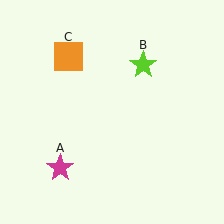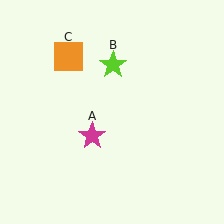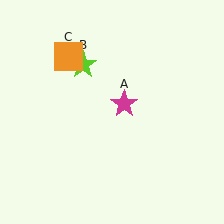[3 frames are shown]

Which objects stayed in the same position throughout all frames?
Orange square (object C) remained stationary.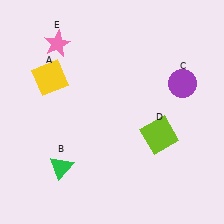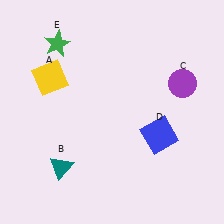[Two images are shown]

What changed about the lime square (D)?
In Image 1, D is lime. In Image 2, it changed to blue.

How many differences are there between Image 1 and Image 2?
There are 3 differences between the two images.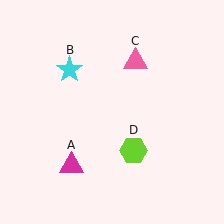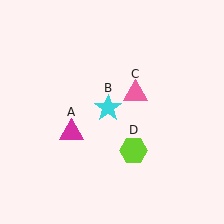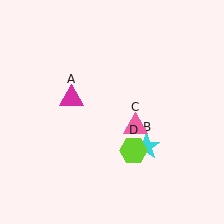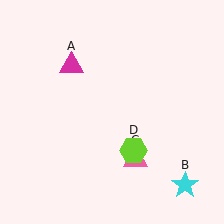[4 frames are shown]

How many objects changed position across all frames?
3 objects changed position: magenta triangle (object A), cyan star (object B), pink triangle (object C).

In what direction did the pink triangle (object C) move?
The pink triangle (object C) moved down.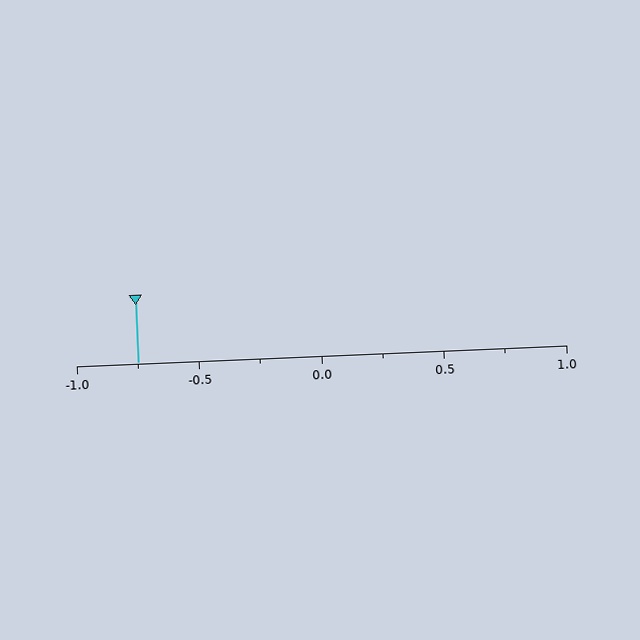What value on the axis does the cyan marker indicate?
The marker indicates approximately -0.75.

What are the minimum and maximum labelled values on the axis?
The axis runs from -1.0 to 1.0.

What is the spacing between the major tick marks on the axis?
The major ticks are spaced 0.5 apart.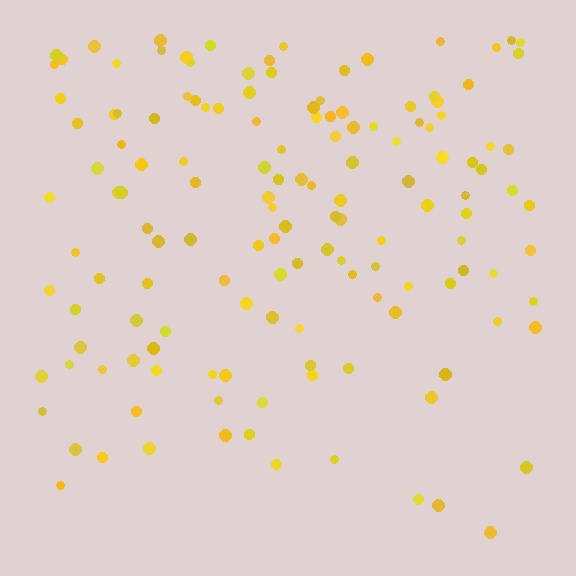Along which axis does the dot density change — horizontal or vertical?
Vertical.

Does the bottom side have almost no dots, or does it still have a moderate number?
Still a moderate number, just noticeably fewer than the top.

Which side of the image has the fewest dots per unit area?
The bottom.